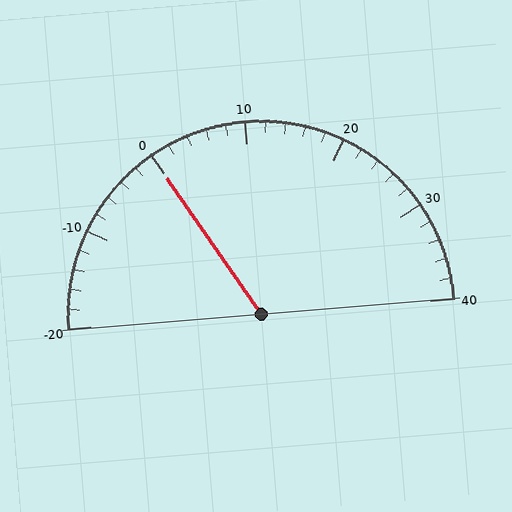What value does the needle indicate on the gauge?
The needle indicates approximately 0.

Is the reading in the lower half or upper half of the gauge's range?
The reading is in the lower half of the range (-20 to 40).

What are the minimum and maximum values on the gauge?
The gauge ranges from -20 to 40.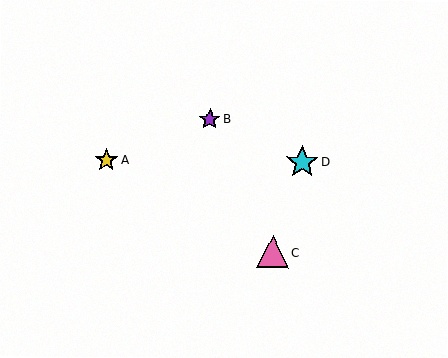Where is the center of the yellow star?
The center of the yellow star is at (106, 160).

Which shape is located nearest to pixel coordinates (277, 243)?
The pink triangle (labeled C) at (273, 252) is nearest to that location.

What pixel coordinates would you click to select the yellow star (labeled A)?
Click at (106, 160) to select the yellow star A.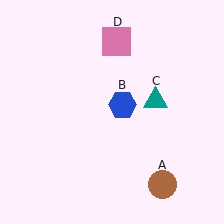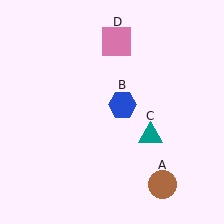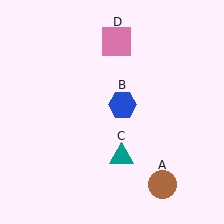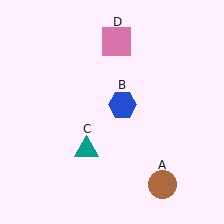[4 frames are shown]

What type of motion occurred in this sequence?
The teal triangle (object C) rotated clockwise around the center of the scene.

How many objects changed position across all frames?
1 object changed position: teal triangle (object C).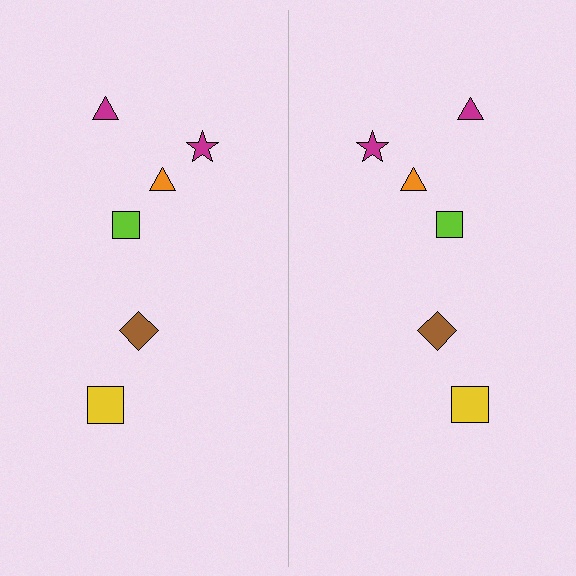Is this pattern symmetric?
Yes, this pattern has bilateral (reflection) symmetry.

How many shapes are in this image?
There are 12 shapes in this image.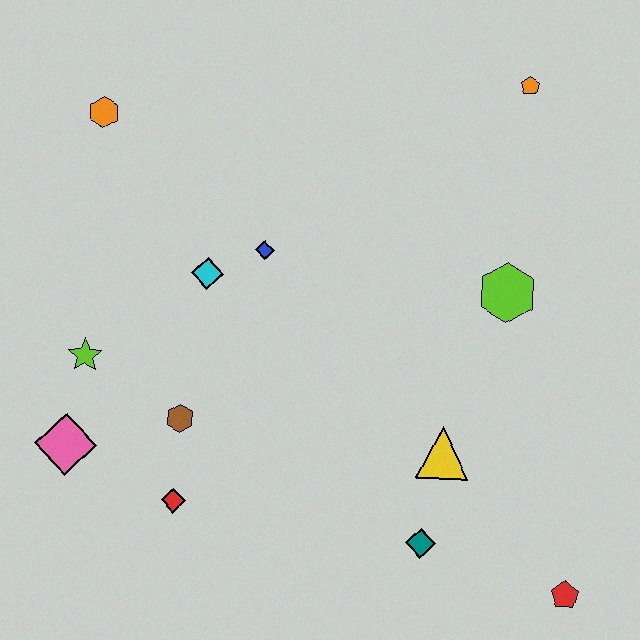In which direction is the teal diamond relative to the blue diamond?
The teal diamond is below the blue diamond.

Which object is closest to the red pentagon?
The teal diamond is closest to the red pentagon.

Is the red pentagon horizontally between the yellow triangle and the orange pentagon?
No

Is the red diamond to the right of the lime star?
Yes